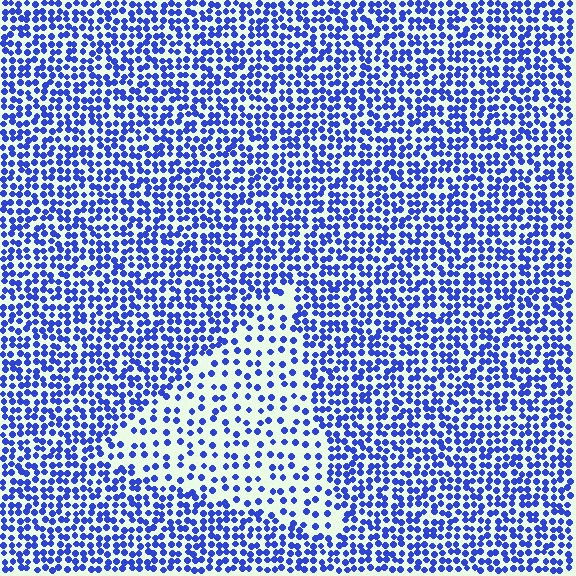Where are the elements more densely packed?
The elements are more densely packed outside the triangle boundary.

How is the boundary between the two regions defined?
The boundary is defined by a change in element density (approximately 2.1x ratio). All elements are the same color, size, and shape.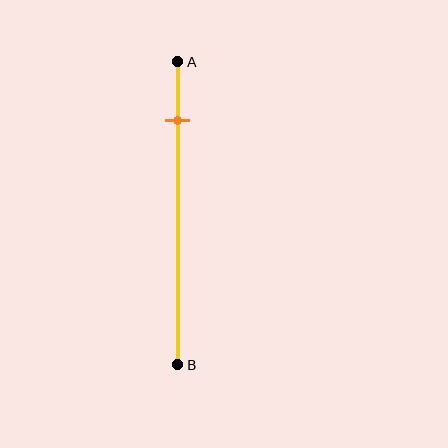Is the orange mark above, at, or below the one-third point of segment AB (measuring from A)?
The orange mark is above the one-third point of segment AB.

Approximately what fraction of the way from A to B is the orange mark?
The orange mark is approximately 20% of the way from A to B.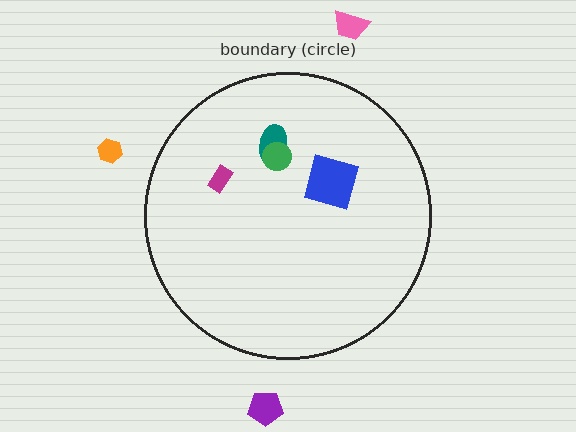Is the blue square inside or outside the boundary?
Inside.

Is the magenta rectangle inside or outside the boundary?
Inside.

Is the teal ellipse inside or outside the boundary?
Inside.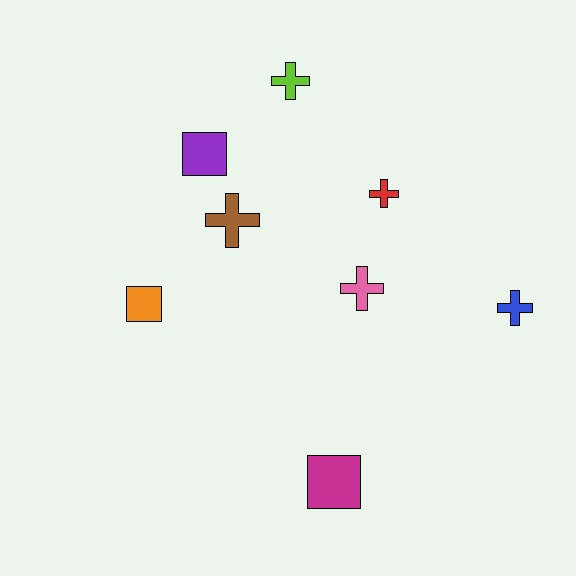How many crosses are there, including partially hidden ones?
There are 5 crosses.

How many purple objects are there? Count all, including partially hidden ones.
There is 1 purple object.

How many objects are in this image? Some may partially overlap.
There are 8 objects.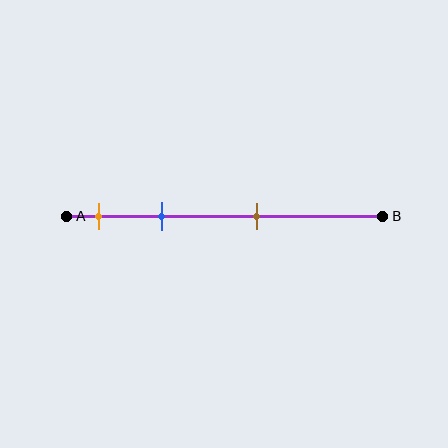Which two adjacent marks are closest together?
The orange and blue marks are the closest adjacent pair.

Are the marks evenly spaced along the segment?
No, the marks are not evenly spaced.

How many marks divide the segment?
There are 3 marks dividing the segment.